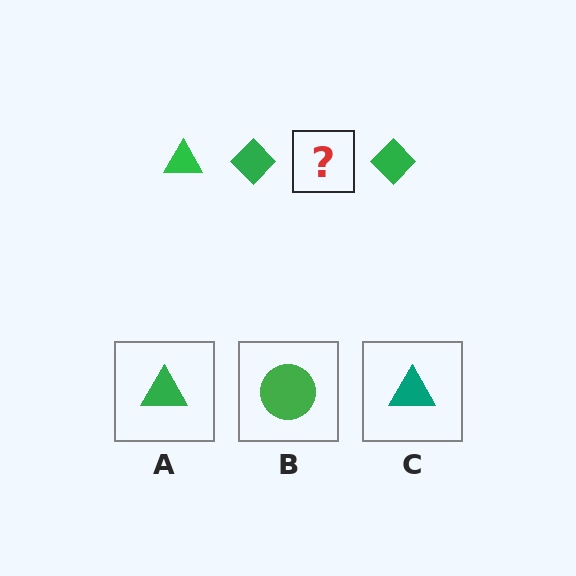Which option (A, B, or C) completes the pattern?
A.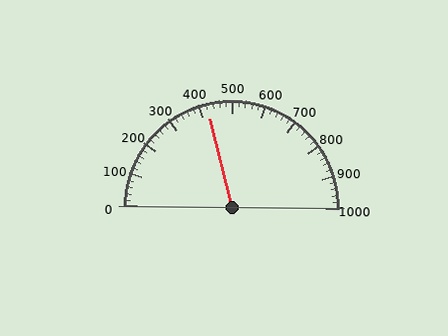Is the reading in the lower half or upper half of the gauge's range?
The reading is in the lower half of the range (0 to 1000).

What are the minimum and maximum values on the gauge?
The gauge ranges from 0 to 1000.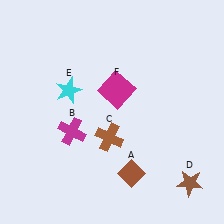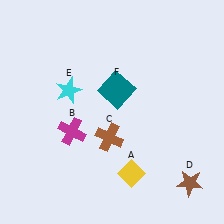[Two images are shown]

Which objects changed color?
A changed from brown to yellow. F changed from magenta to teal.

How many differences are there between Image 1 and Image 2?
There are 2 differences between the two images.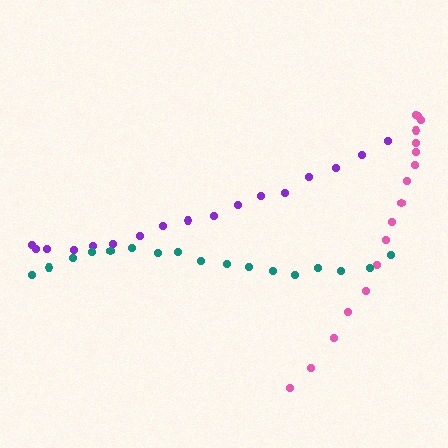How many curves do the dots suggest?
There are 3 distinct paths.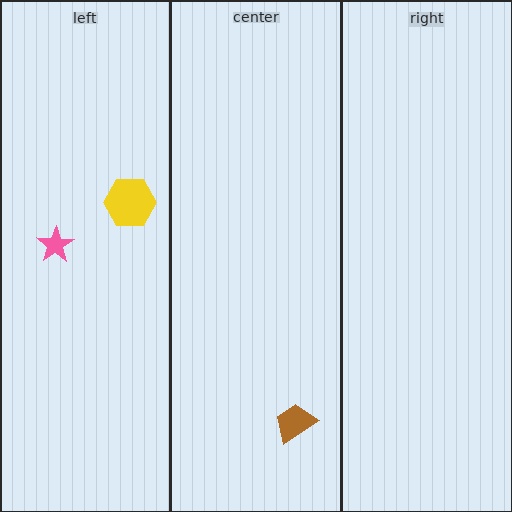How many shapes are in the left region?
2.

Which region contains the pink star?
The left region.